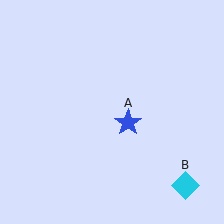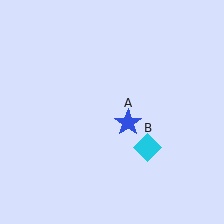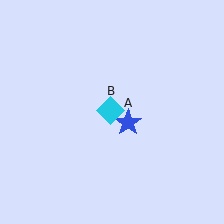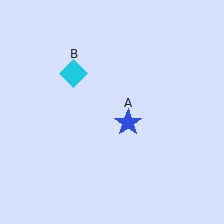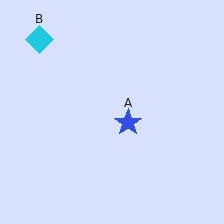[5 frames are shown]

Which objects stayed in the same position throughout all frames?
Blue star (object A) remained stationary.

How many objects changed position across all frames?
1 object changed position: cyan diamond (object B).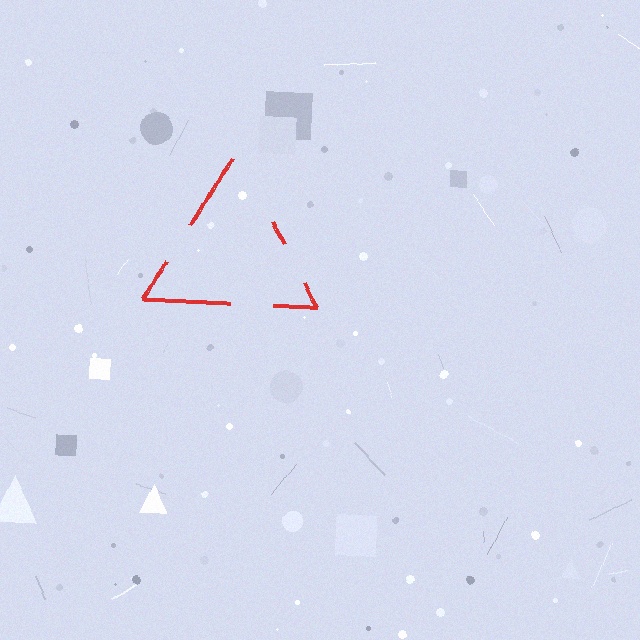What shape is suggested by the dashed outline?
The dashed outline suggests a triangle.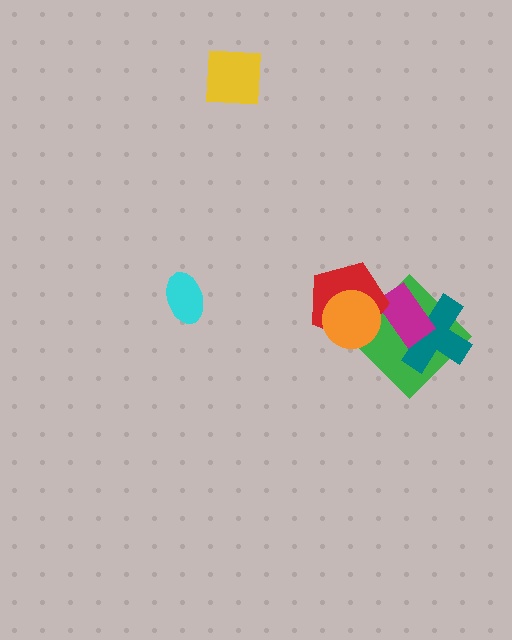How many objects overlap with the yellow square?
0 objects overlap with the yellow square.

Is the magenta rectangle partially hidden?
Yes, it is partially covered by another shape.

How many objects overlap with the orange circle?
2 objects overlap with the orange circle.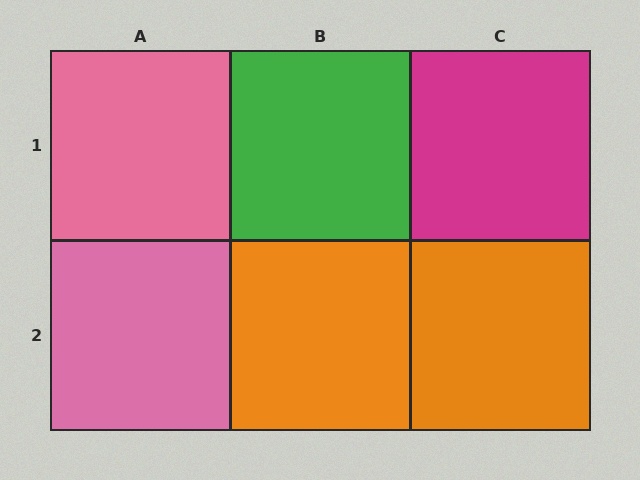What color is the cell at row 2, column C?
Orange.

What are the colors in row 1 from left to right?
Pink, green, magenta.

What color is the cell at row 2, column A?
Pink.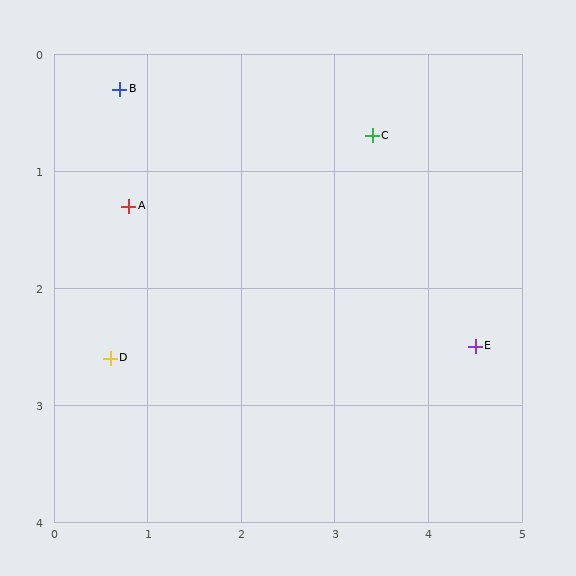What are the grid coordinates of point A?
Point A is at approximately (0.8, 1.3).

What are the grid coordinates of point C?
Point C is at approximately (3.4, 0.7).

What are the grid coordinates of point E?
Point E is at approximately (4.5, 2.5).